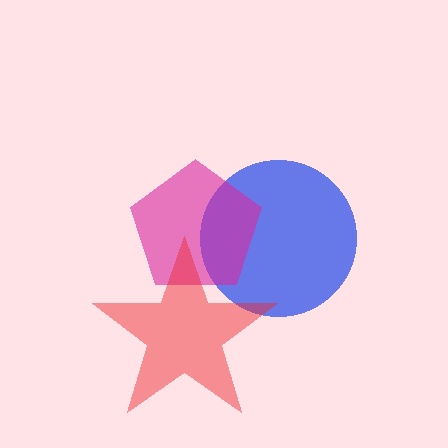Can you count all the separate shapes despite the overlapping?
Yes, there are 3 separate shapes.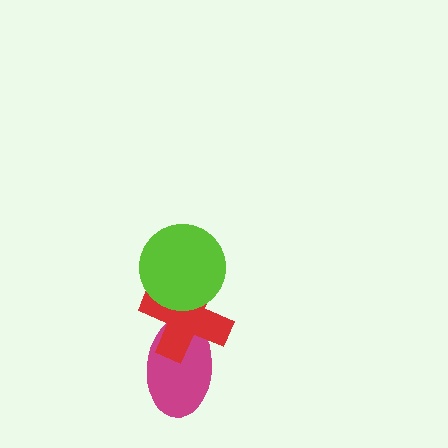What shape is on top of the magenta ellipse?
The red cross is on top of the magenta ellipse.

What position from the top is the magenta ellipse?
The magenta ellipse is 3rd from the top.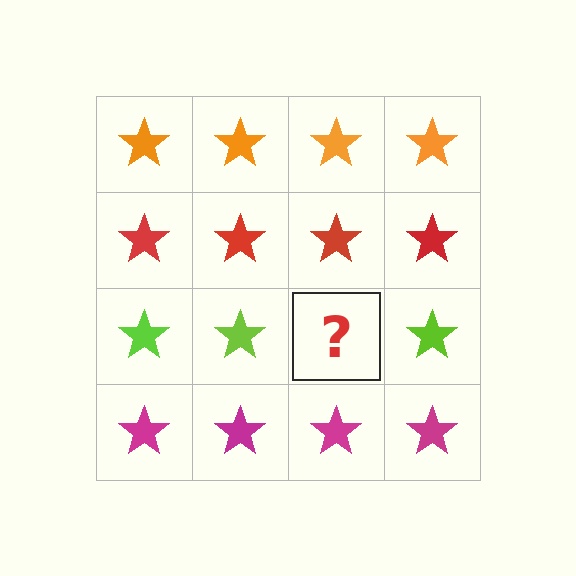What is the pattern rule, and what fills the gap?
The rule is that each row has a consistent color. The gap should be filled with a lime star.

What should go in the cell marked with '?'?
The missing cell should contain a lime star.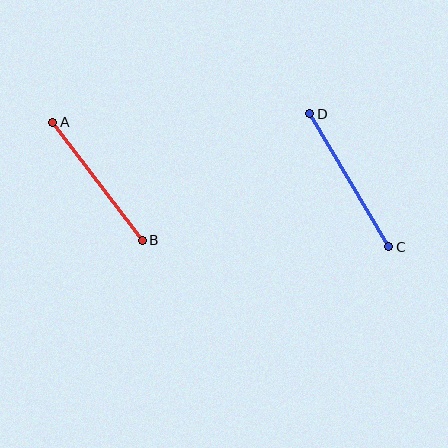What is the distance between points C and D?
The distance is approximately 155 pixels.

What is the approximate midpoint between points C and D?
The midpoint is at approximately (349, 180) pixels.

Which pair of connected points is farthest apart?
Points C and D are farthest apart.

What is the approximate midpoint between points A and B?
The midpoint is at approximately (98, 181) pixels.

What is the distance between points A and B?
The distance is approximately 148 pixels.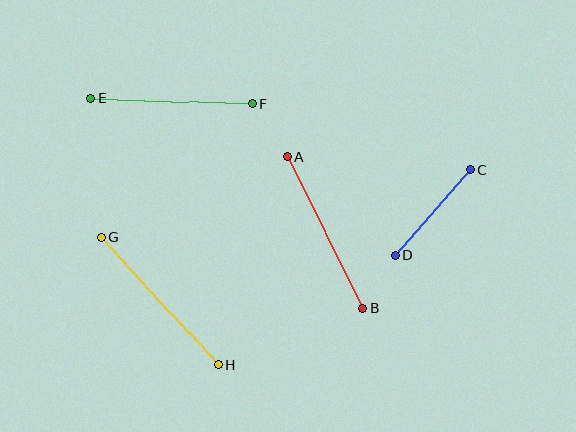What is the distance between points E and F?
The distance is approximately 162 pixels.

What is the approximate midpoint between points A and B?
The midpoint is at approximately (325, 232) pixels.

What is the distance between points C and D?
The distance is approximately 114 pixels.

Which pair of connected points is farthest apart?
Points G and H are farthest apart.